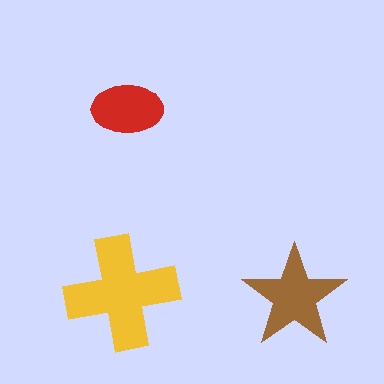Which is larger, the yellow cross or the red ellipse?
The yellow cross.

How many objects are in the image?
There are 3 objects in the image.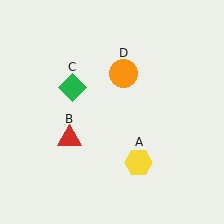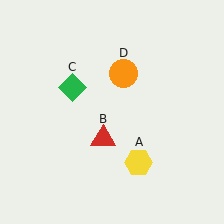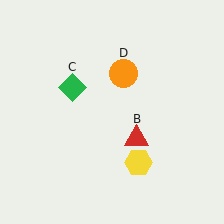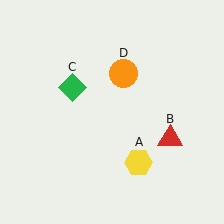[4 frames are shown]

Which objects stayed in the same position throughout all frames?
Yellow hexagon (object A) and green diamond (object C) and orange circle (object D) remained stationary.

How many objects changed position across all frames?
1 object changed position: red triangle (object B).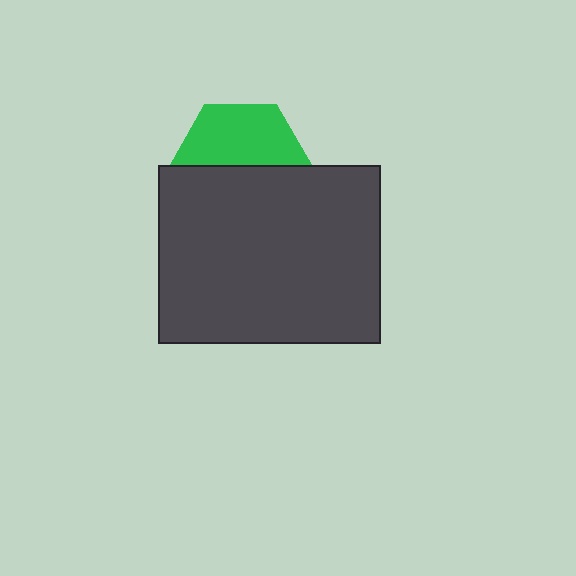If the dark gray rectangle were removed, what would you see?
You would see the complete green hexagon.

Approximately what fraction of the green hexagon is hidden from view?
Roughly 51% of the green hexagon is hidden behind the dark gray rectangle.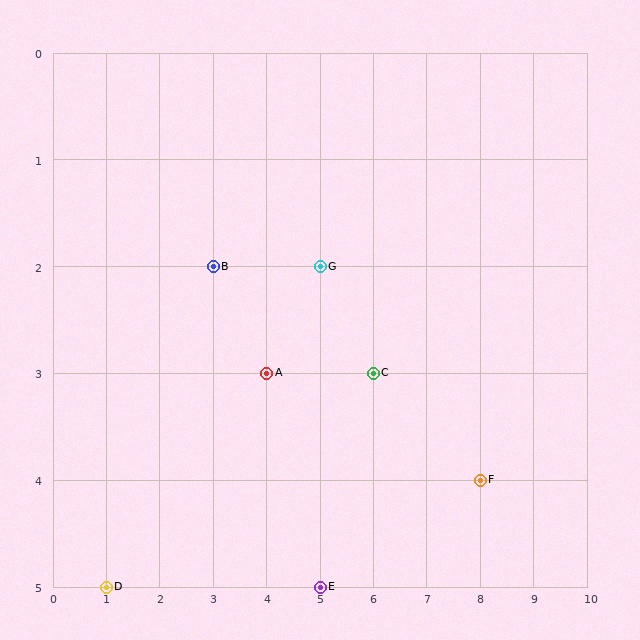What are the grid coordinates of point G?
Point G is at grid coordinates (5, 2).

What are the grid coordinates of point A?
Point A is at grid coordinates (4, 3).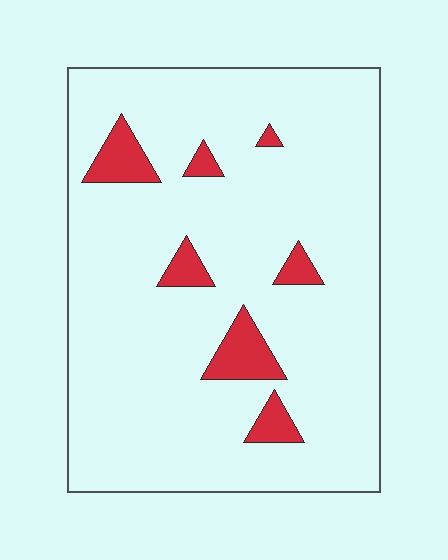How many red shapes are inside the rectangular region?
7.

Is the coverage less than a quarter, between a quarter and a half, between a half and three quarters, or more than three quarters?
Less than a quarter.